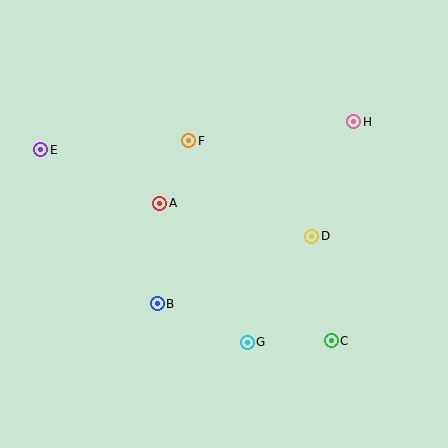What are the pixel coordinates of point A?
Point A is at (160, 203).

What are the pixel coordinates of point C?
Point C is at (331, 341).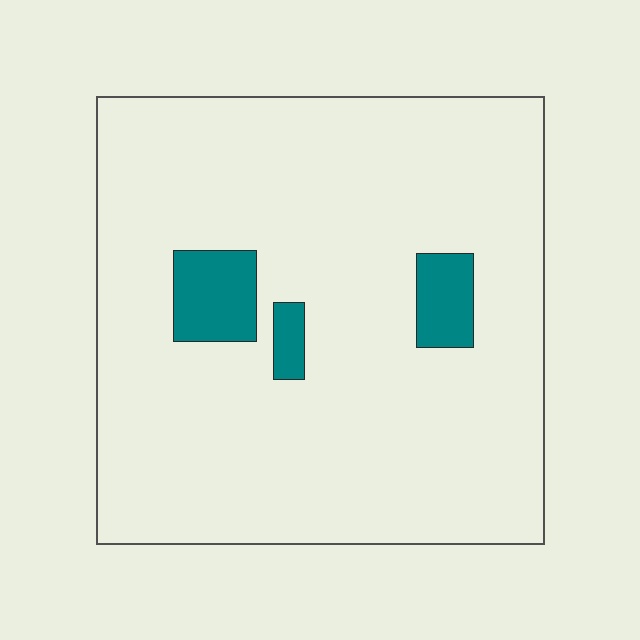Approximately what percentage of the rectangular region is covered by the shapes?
Approximately 10%.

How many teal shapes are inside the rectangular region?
3.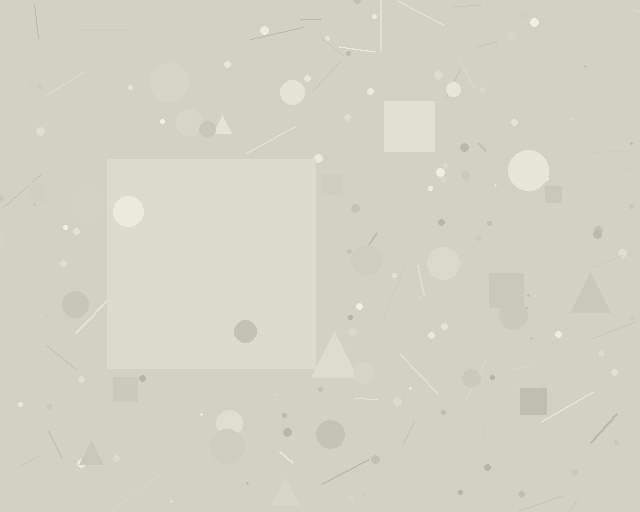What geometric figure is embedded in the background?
A square is embedded in the background.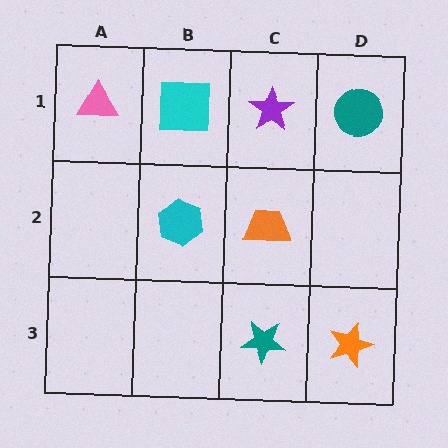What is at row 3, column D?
An orange star.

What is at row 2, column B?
A cyan hexagon.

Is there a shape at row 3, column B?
No, that cell is empty.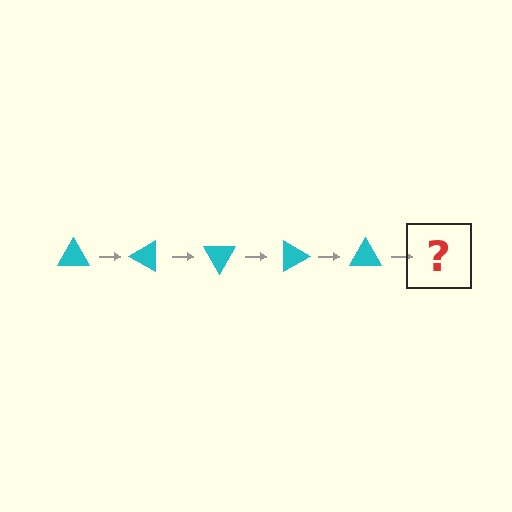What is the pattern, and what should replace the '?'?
The pattern is that the triangle rotates 30 degrees each step. The '?' should be a cyan triangle rotated 150 degrees.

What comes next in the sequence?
The next element should be a cyan triangle rotated 150 degrees.